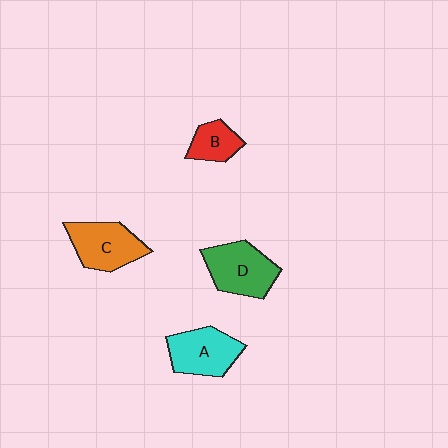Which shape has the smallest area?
Shape B (red).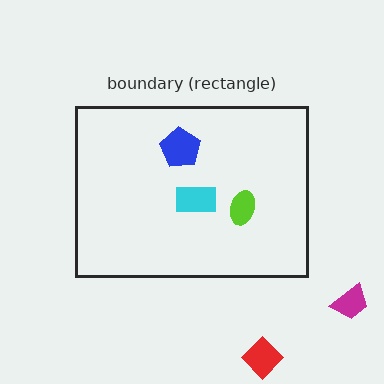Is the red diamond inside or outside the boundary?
Outside.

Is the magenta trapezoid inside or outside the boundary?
Outside.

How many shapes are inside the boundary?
3 inside, 2 outside.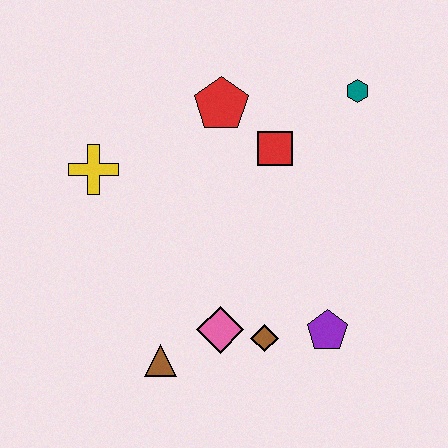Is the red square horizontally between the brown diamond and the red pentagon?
No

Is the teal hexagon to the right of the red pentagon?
Yes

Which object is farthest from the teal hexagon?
The brown triangle is farthest from the teal hexagon.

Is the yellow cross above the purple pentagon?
Yes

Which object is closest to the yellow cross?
The red pentagon is closest to the yellow cross.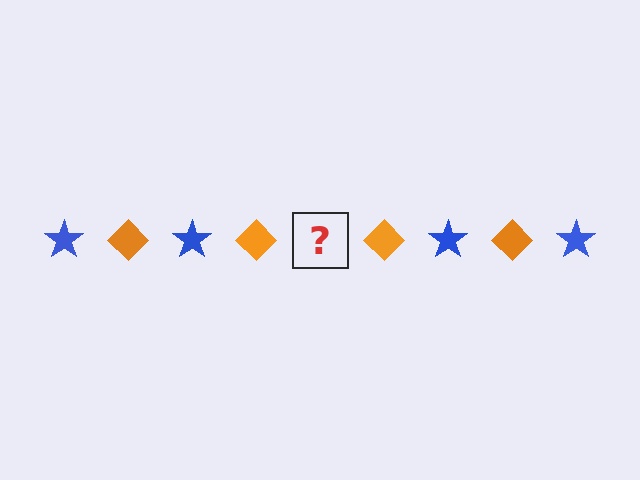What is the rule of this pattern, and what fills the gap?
The rule is that the pattern alternates between blue star and orange diamond. The gap should be filled with a blue star.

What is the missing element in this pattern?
The missing element is a blue star.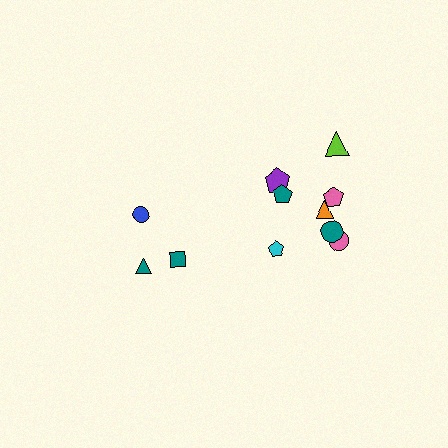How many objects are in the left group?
There are 3 objects.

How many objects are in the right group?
There are 8 objects.